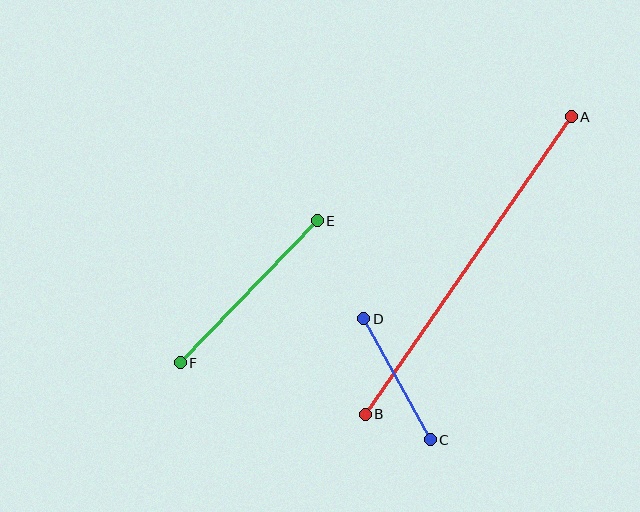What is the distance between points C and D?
The distance is approximately 138 pixels.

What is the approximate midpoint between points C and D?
The midpoint is at approximately (397, 379) pixels.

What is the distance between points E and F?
The distance is approximately 197 pixels.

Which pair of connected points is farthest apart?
Points A and B are farthest apart.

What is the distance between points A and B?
The distance is approximately 362 pixels.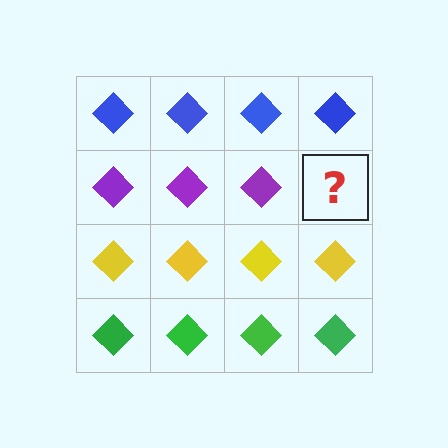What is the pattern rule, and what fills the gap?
The rule is that each row has a consistent color. The gap should be filled with a purple diamond.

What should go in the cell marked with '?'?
The missing cell should contain a purple diamond.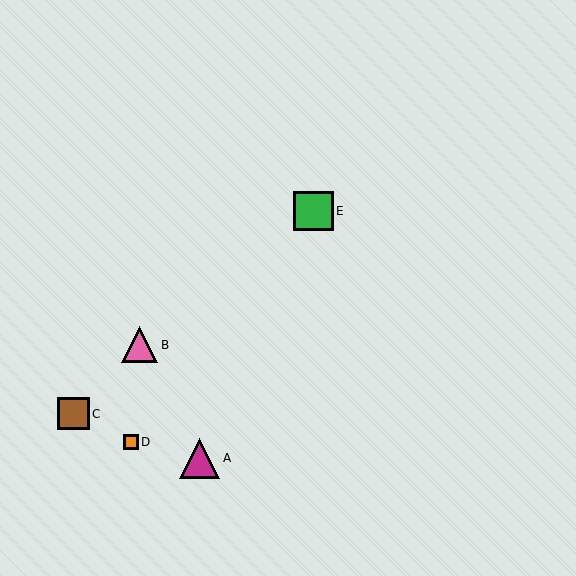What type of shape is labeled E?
Shape E is a green square.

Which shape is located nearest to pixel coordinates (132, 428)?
The orange square (labeled D) at (131, 442) is nearest to that location.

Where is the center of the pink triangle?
The center of the pink triangle is at (139, 345).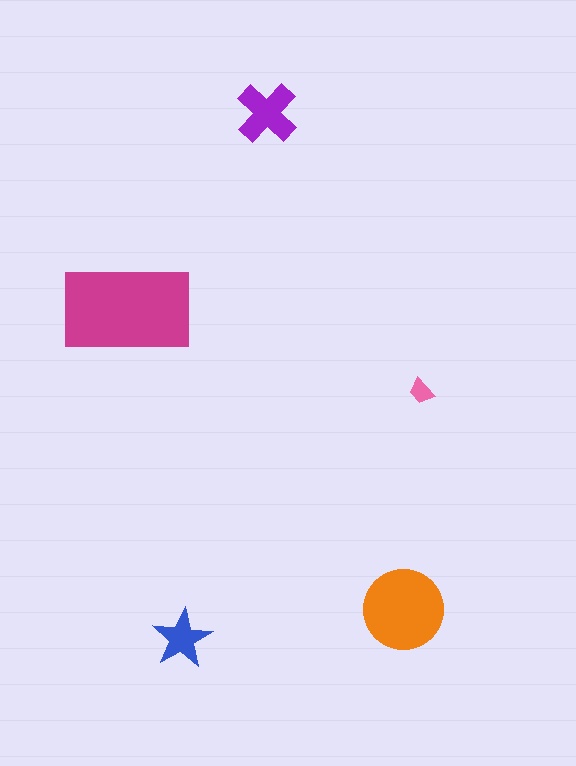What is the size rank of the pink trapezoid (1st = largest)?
5th.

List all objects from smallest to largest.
The pink trapezoid, the blue star, the purple cross, the orange circle, the magenta rectangle.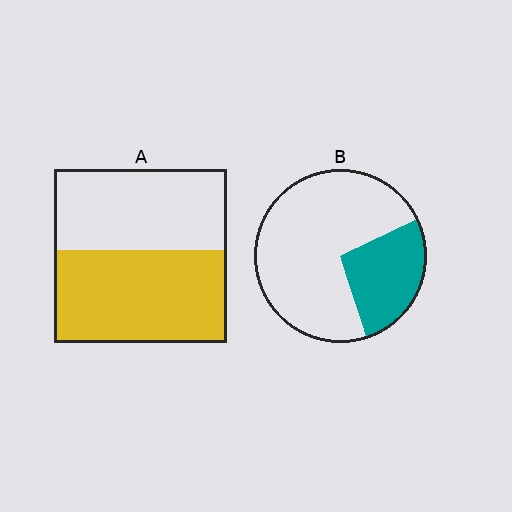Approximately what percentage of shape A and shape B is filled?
A is approximately 55% and B is approximately 25%.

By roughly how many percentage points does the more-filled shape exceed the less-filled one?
By roughly 25 percentage points (A over B).